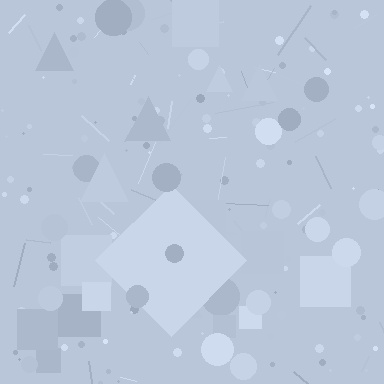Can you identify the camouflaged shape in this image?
The camouflaged shape is a diamond.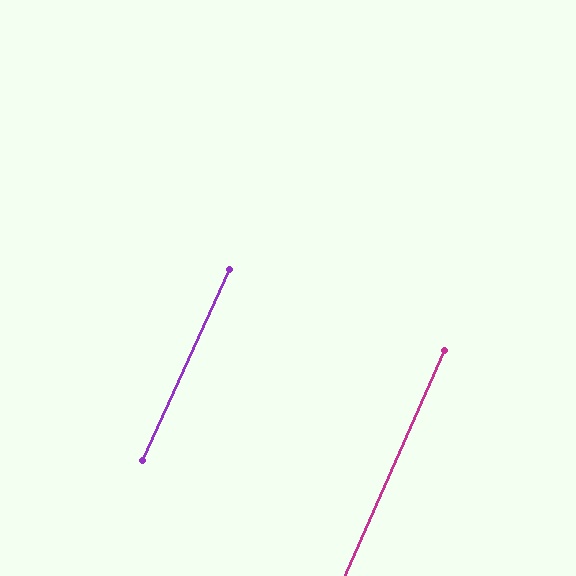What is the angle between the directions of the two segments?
Approximately 1 degree.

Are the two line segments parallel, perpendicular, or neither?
Parallel — their directions differ by only 0.8°.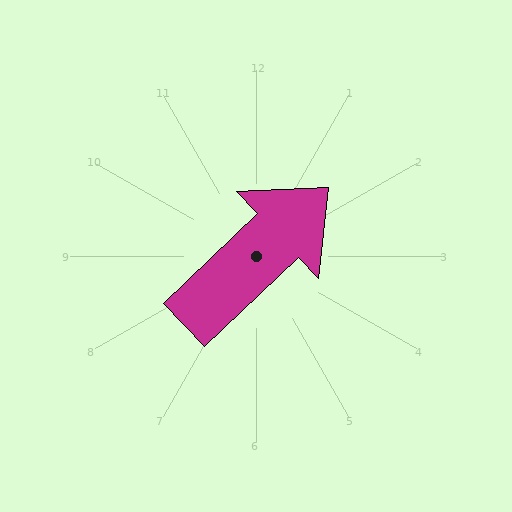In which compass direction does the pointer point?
Northeast.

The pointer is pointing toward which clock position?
Roughly 2 o'clock.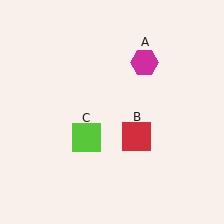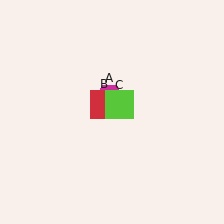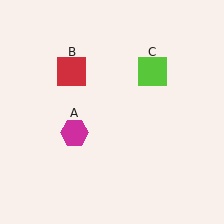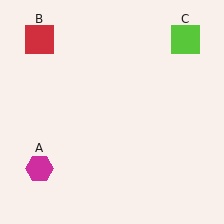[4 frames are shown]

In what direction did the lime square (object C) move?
The lime square (object C) moved up and to the right.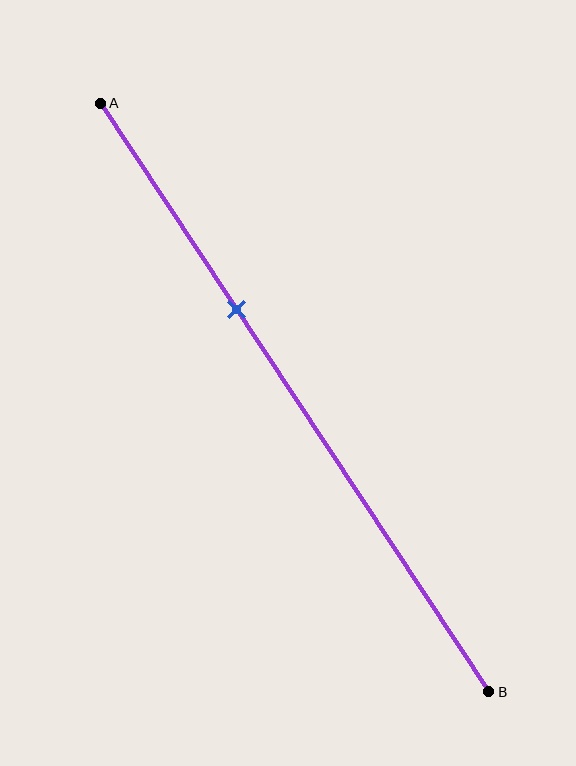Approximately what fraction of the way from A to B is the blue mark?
The blue mark is approximately 35% of the way from A to B.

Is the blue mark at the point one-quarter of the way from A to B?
No, the mark is at about 35% from A, not at the 25% one-quarter point.